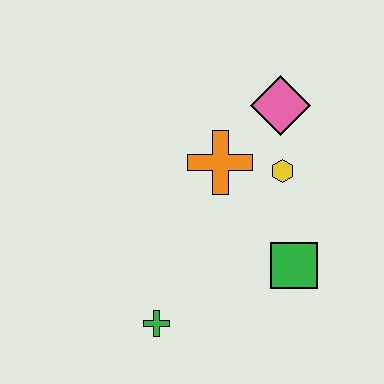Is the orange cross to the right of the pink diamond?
No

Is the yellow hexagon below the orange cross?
Yes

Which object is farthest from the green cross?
The pink diamond is farthest from the green cross.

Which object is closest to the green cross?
The green square is closest to the green cross.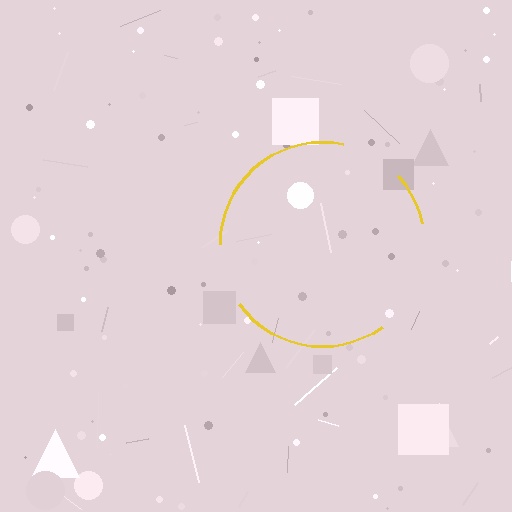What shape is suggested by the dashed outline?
The dashed outline suggests a circle.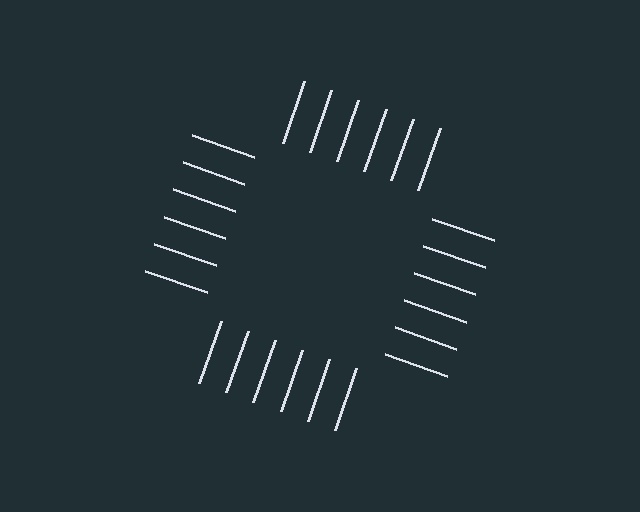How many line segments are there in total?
24 — 6 along each of the 4 edges.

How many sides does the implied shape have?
4 sides — the line-ends trace a square.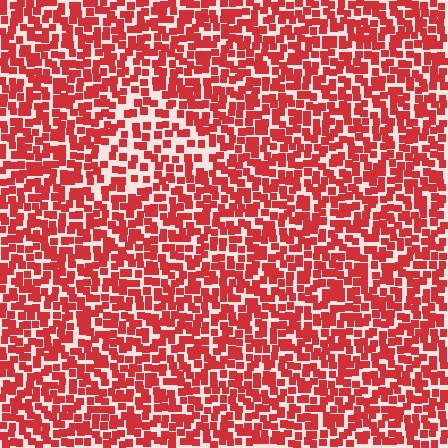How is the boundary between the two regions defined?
The boundary is defined by a change in element density (approximately 1.6x ratio). All elements are the same color, size, and shape.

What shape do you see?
I see a triangle.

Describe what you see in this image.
The image contains small red elements arranged at two different densities. A triangle-shaped region is visible where the elements are less densely packed than the surrounding area.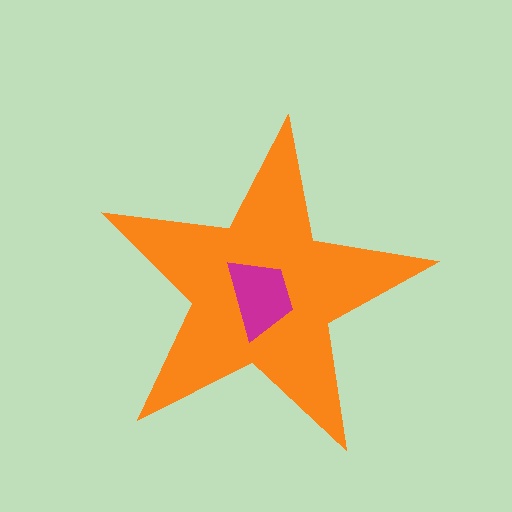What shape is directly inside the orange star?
The magenta trapezoid.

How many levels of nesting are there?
2.